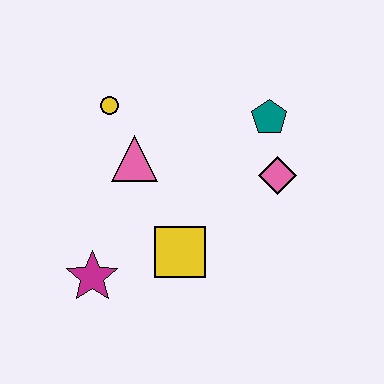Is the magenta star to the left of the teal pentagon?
Yes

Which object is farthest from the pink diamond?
The magenta star is farthest from the pink diamond.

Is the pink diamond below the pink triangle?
Yes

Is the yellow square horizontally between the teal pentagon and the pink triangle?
Yes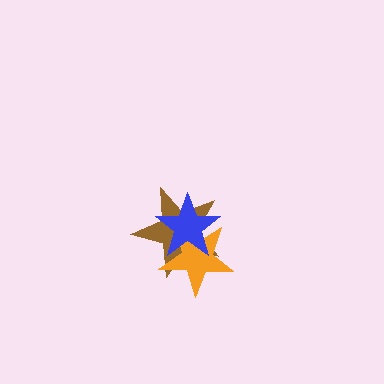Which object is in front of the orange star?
The blue star is in front of the orange star.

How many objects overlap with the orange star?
2 objects overlap with the orange star.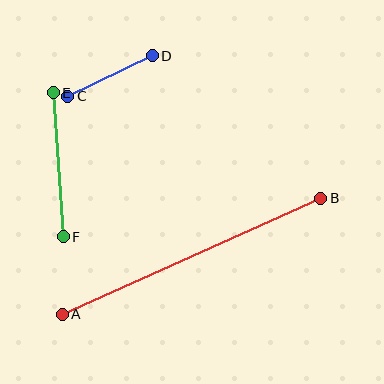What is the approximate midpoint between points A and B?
The midpoint is at approximately (191, 256) pixels.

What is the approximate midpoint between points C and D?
The midpoint is at approximately (110, 76) pixels.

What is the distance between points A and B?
The distance is approximately 283 pixels.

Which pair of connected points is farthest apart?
Points A and B are farthest apart.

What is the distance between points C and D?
The distance is approximately 94 pixels.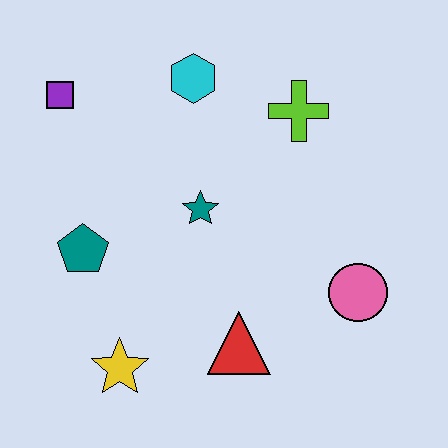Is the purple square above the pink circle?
Yes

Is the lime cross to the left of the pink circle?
Yes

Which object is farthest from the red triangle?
The purple square is farthest from the red triangle.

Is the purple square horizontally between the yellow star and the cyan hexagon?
No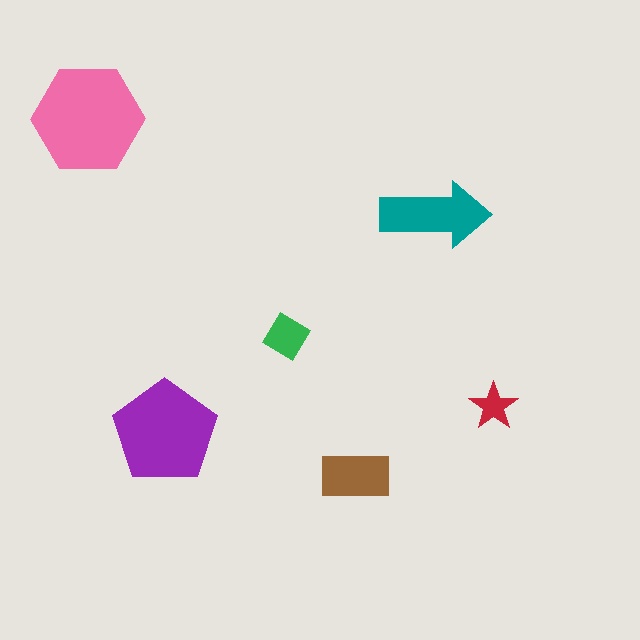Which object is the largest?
The pink hexagon.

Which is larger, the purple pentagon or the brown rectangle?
The purple pentagon.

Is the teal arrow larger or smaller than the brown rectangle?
Larger.